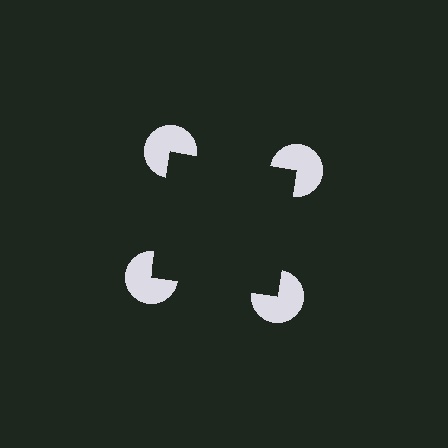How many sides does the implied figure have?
4 sides.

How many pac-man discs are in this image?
There are 4 — one at each vertex of the illusory square.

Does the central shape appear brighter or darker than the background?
It typically appears slightly darker than the background, even though no actual brightness change is drawn.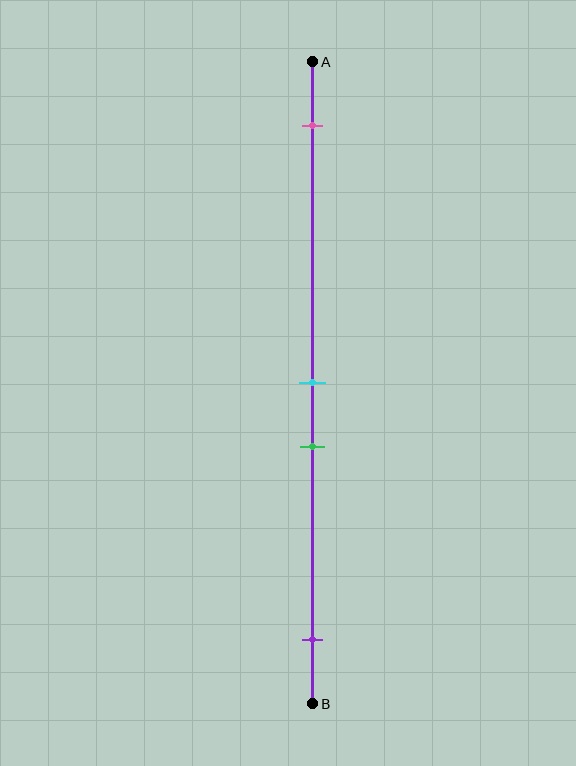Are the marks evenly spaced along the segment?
No, the marks are not evenly spaced.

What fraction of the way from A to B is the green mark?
The green mark is approximately 60% (0.6) of the way from A to B.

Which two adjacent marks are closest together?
The cyan and green marks are the closest adjacent pair.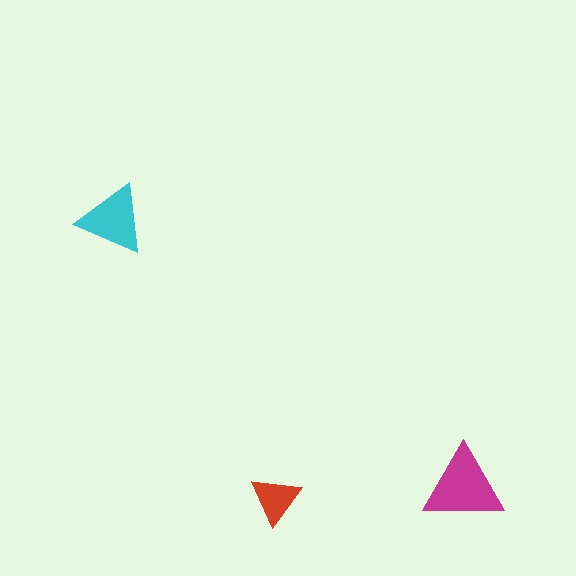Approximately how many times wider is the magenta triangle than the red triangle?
About 1.5 times wider.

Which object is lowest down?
The red triangle is bottommost.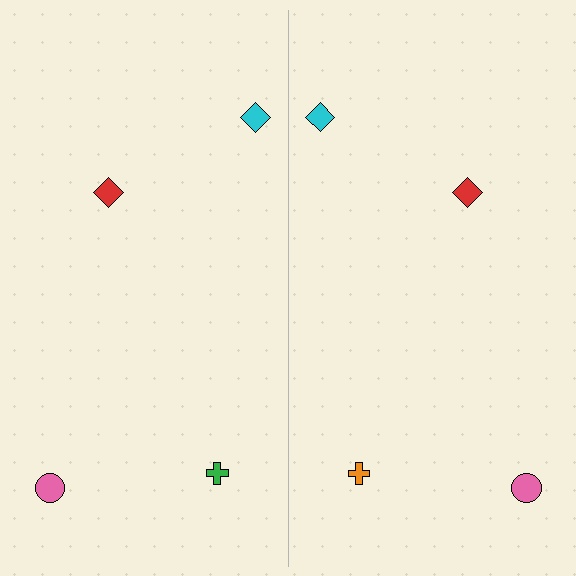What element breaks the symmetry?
The orange cross on the right side breaks the symmetry — its mirror counterpart is green.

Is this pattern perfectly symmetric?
No, the pattern is not perfectly symmetric. The orange cross on the right side breaks the symmetry — its mirror counterpart is green.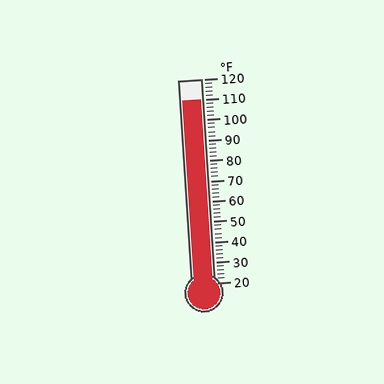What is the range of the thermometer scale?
The thermometer scale ranges from 20°F to 120°F.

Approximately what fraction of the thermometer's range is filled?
The thermometer is filled to approximately 90% of its range.